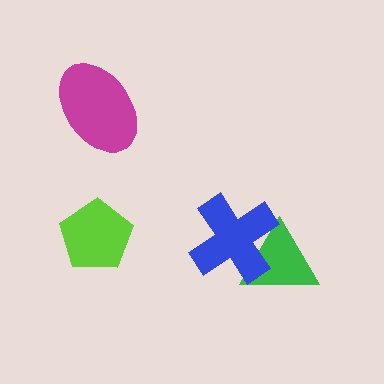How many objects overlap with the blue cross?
1 object overlaps with the blue cross.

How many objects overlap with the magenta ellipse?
0 objects overlap with the magenta ellipse.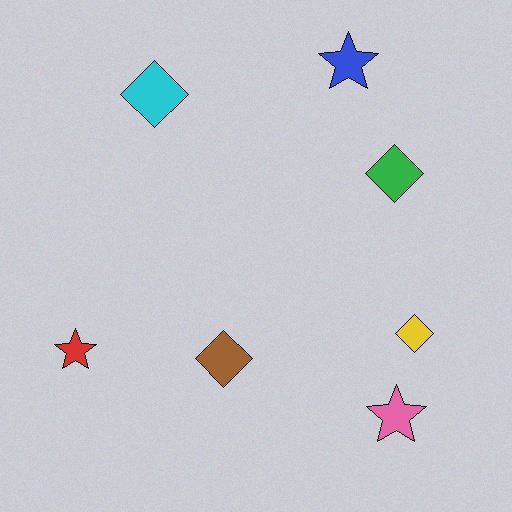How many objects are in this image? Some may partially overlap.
There are 7 objects.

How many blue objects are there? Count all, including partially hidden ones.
There is 1 blue object.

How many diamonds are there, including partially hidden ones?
There are 4 diamonds.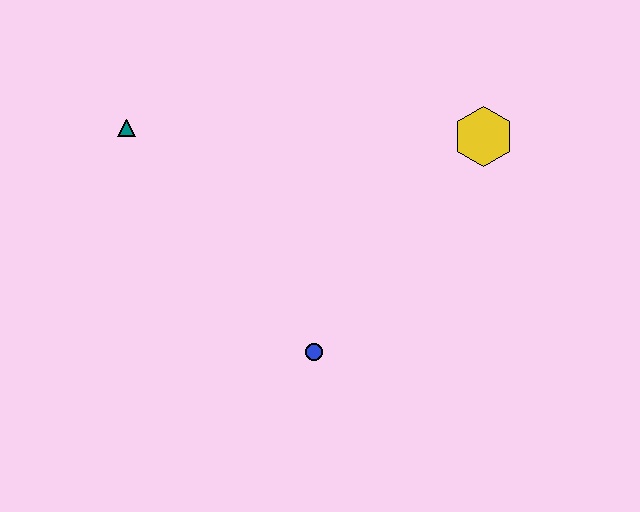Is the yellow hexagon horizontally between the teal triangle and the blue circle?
No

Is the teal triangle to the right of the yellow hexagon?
No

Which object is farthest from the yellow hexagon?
The teal triangle is farthest from the yellow hexagon.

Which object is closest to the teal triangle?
The blue circle is closest to the teal triangle.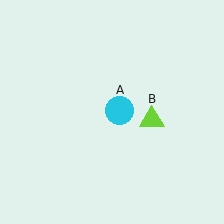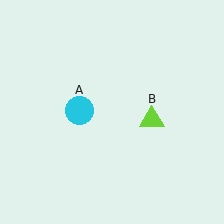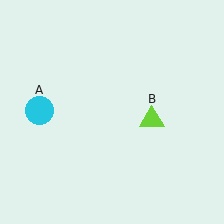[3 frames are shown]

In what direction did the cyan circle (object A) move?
The cyan circle (object A) moved left.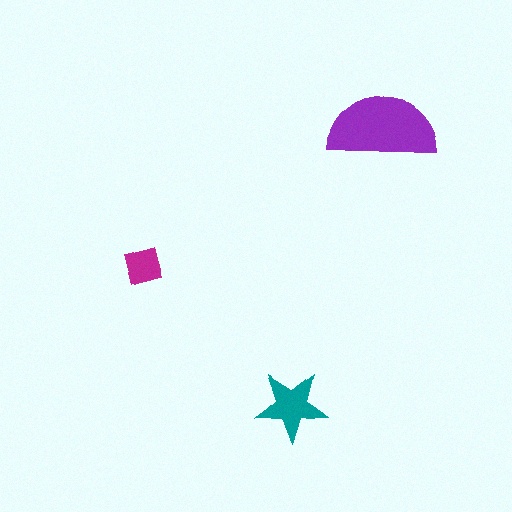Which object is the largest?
The purple semicircle.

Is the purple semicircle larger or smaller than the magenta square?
Larger.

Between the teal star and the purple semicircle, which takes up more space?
The purple semicircle.